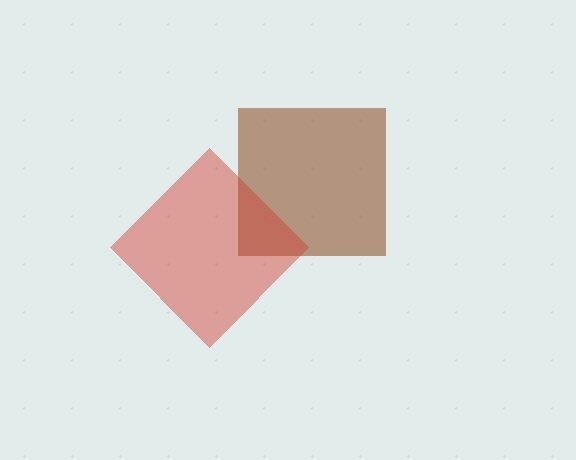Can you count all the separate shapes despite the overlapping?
Yes, there are 2 separate shapes.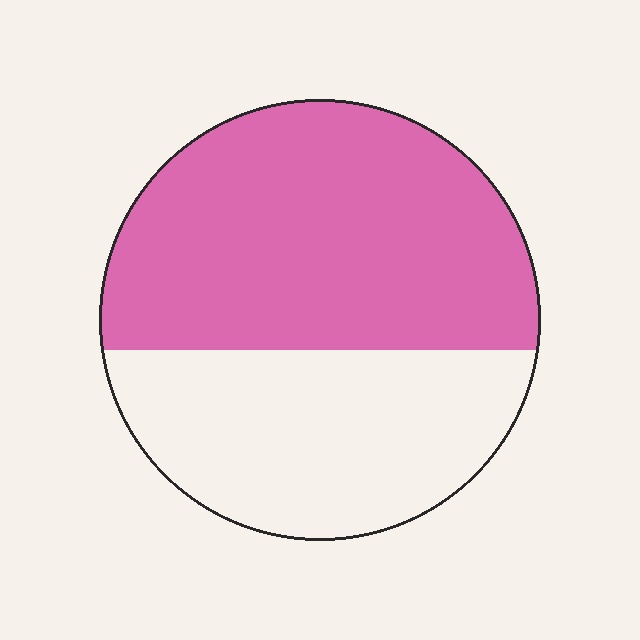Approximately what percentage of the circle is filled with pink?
Approximately 60%.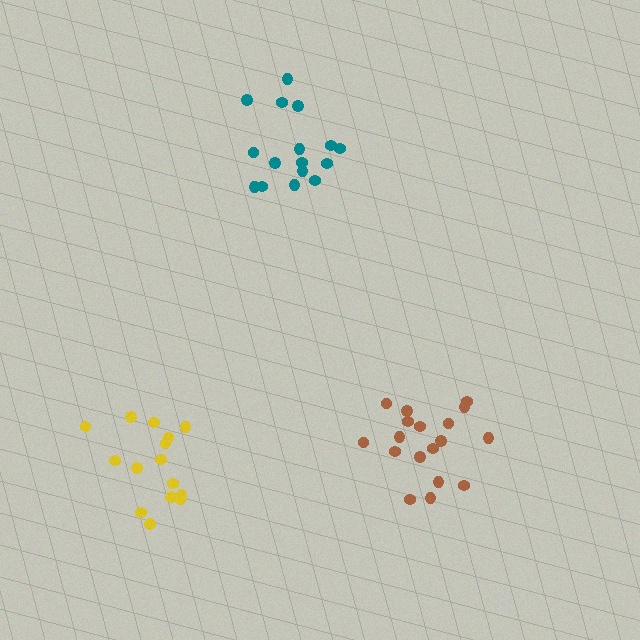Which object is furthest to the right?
The brown cluster is rightmost.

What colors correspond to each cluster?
The clusters are colored: brown, teal, yellow.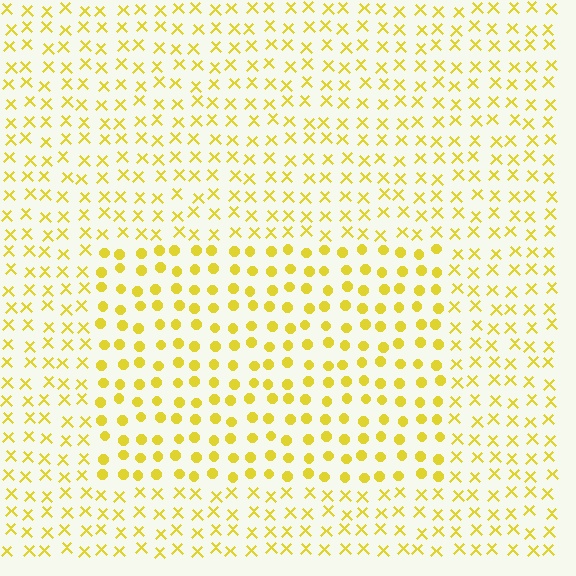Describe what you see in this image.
The image is filled with small yellow elements arranged in a uniform grid. A rectangle-shaped region contains circles, while the surrounding area contains X marks. The boundary is defined purely by the change in element shape.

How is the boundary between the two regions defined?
The boundary is defined by a change in element shape: circles inside vs. X marks outside. All elements share the same color and spacing.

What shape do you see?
I see a rectangle.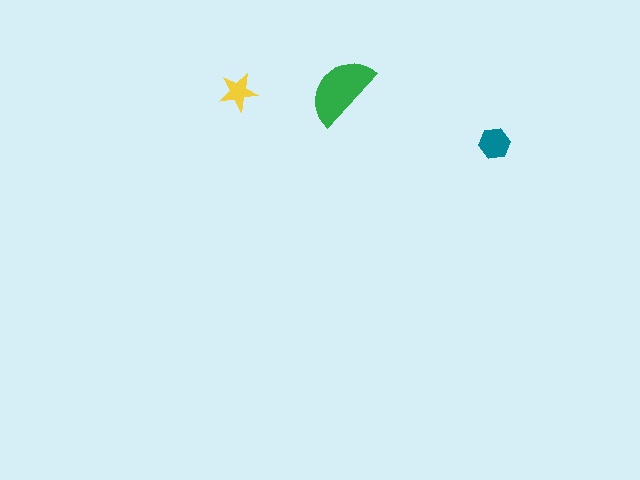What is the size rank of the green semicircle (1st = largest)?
1st.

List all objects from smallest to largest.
The yellow star, the teal hexagon, the green semicircle.